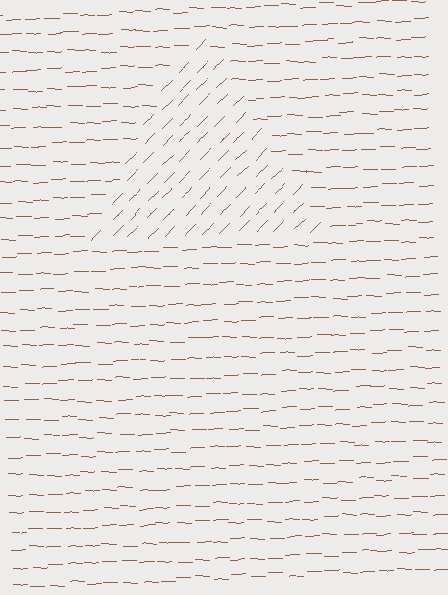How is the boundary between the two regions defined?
The boundary is defined purely by a change in line orientation (approximately 45 degrees difference). All lines are the same color and thickness.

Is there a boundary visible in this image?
Yes, there is a texture boundary formed by a change in line orientation.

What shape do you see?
I see a triangle.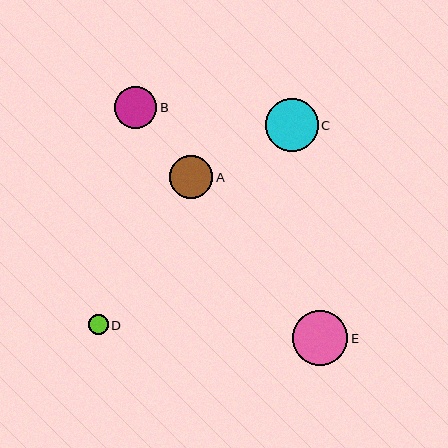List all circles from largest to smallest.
From largest to smallest: E, C, A, B, D.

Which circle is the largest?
Circle E is the largest with a size of approximately 55 pixels.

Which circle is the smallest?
Circle D is the smallest with a size of approximately 20 pixels.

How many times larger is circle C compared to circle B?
Circle C is approximately 1.3 times the size of circle B.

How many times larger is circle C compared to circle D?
Circle C is approximately 2.6 times the size of circle D.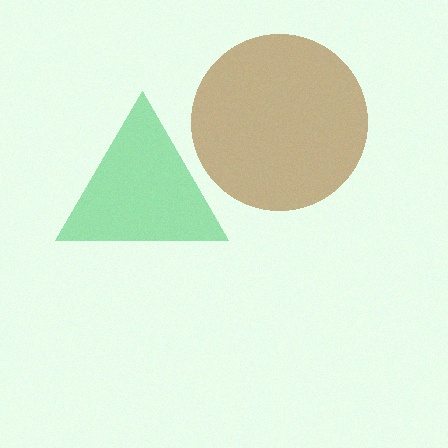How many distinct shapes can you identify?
There are 2 distinct shapes: a green triangle, a brown circle.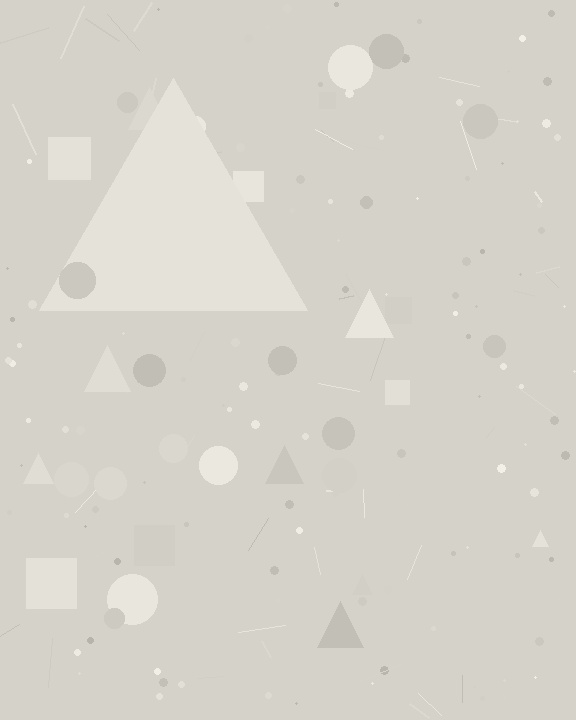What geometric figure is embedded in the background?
A triangle is embedded in the background.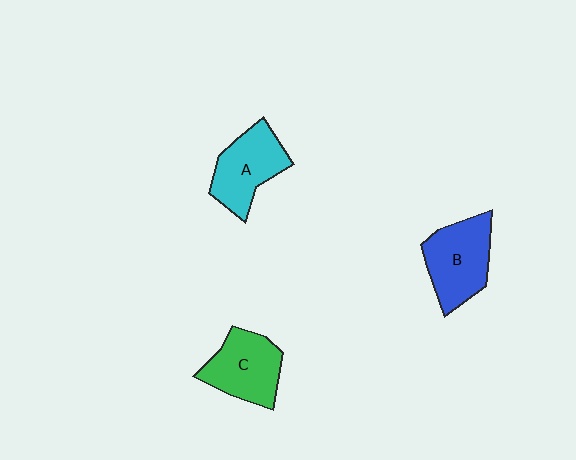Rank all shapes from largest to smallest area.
From largest to smallest: B (blue), C (green), A (cyan).